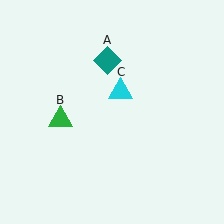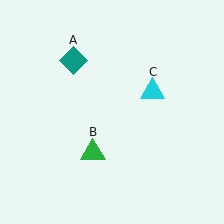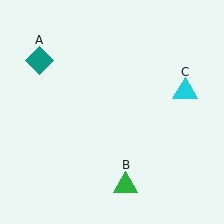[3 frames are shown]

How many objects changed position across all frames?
3 objects changed position: teal diamond (object A), green triangle (object B), cyan triangle (object C).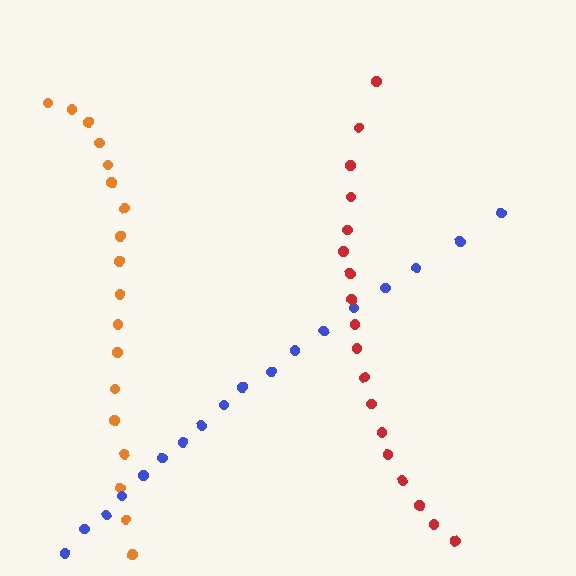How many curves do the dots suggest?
There are 3 distinct paths.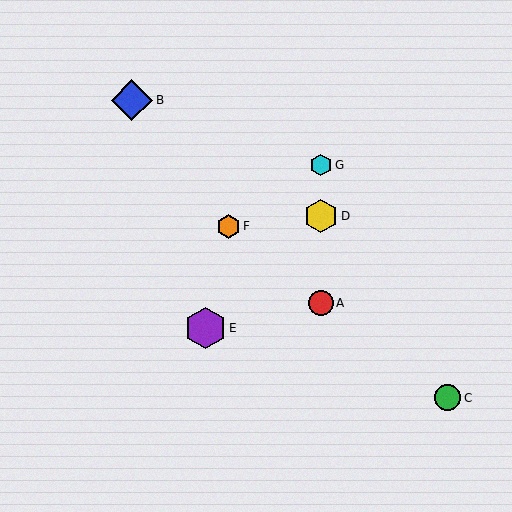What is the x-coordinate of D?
Object D is at x≈321.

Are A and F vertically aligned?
No, A is at x≈321 and F is at x≈228.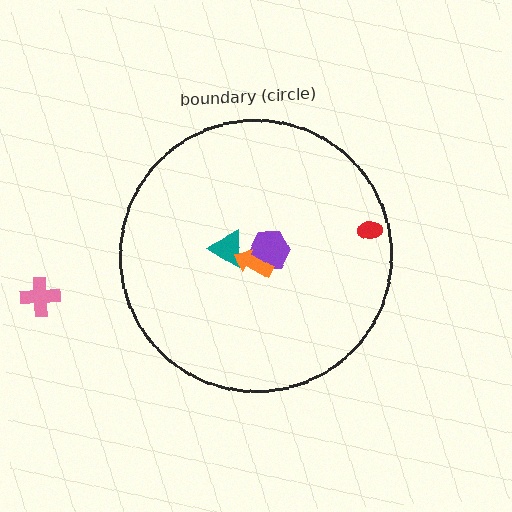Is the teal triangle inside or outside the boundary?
Inside.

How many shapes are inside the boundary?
4 inside, 1 outside.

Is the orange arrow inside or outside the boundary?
Inside.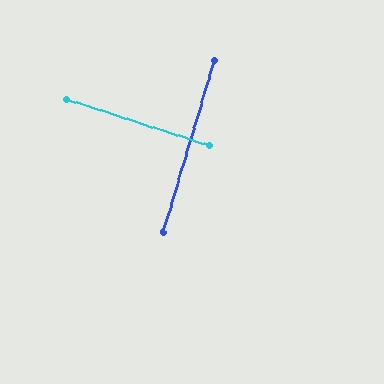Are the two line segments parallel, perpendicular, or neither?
Perpendicular — they meet at approximately 89°.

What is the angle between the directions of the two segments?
Approximately 89 degrees.